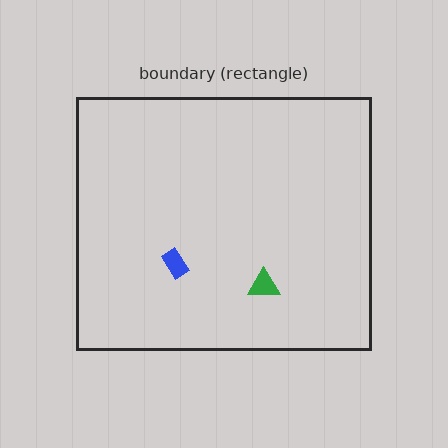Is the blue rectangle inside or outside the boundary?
Inside.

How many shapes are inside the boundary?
2 inside, 0 outside.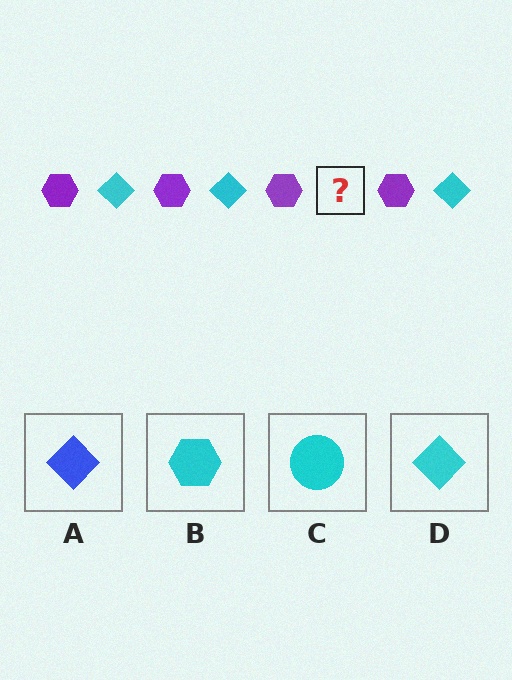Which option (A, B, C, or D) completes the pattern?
D.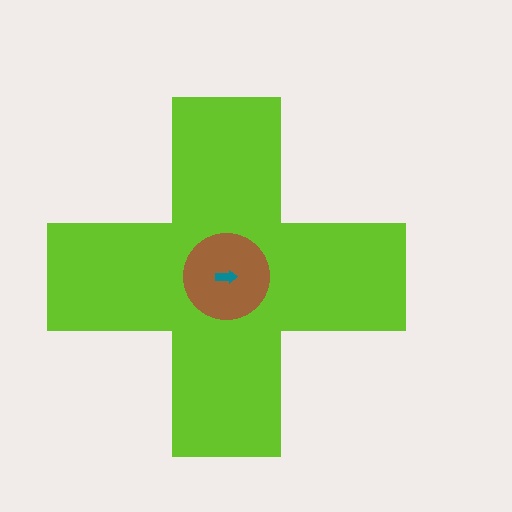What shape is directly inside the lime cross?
The brown circle.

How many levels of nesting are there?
3.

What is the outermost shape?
The lime cross.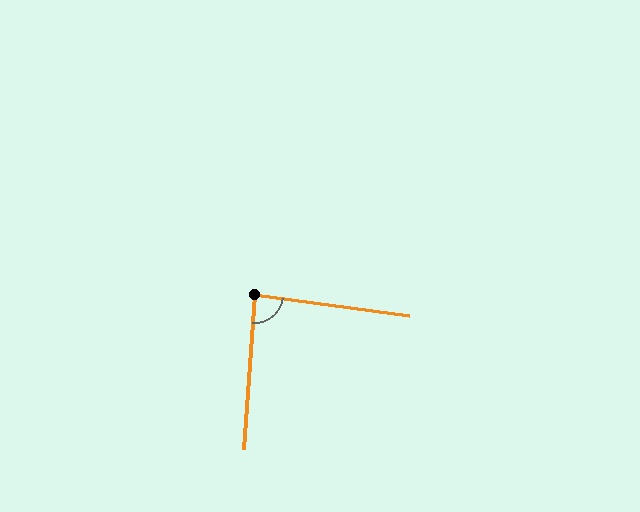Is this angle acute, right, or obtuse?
It is approximately a right angle.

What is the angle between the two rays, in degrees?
Approximately 86 degrees.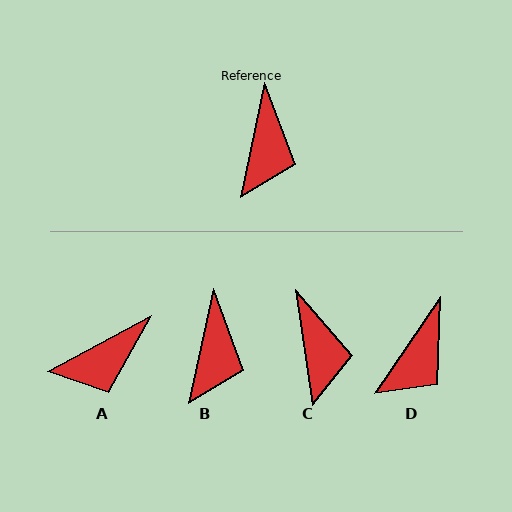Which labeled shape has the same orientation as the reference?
B.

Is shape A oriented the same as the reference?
No, it is off by about 50 degrees.